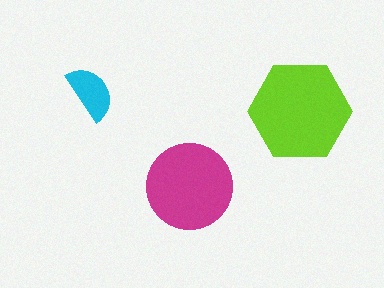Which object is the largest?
The lime hexagon.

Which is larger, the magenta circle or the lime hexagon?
The lime hexagon.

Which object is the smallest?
The cyan semicircle.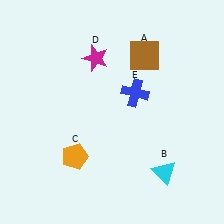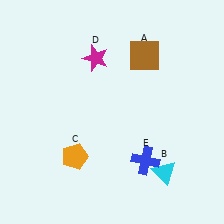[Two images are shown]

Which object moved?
The blue cross (E) moved down.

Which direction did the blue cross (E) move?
The blue cross (E) moved down.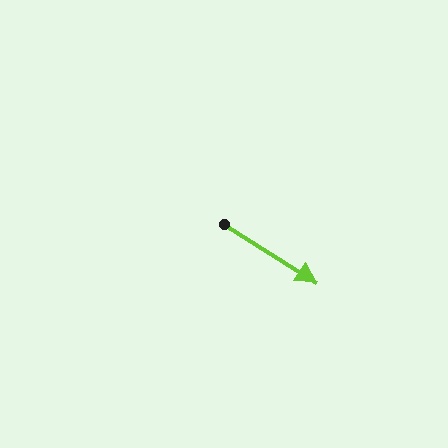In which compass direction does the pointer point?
Southeast.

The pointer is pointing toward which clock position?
Roughly 4 o'clock.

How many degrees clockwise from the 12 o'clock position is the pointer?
Approximately 122 degrees.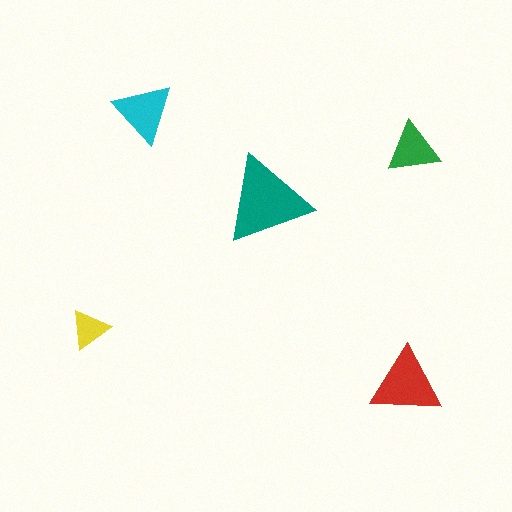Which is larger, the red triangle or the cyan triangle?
The red one.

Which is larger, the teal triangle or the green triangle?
The teal one.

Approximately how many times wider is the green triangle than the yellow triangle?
About 1.5 times wider.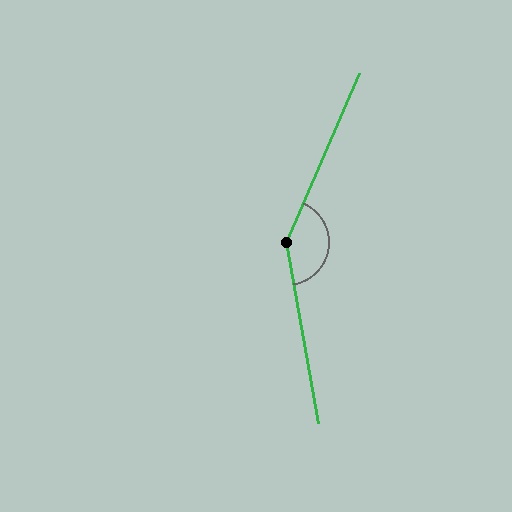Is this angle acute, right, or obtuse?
It is obtuse.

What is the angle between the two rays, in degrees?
Approximately 147 degrees.